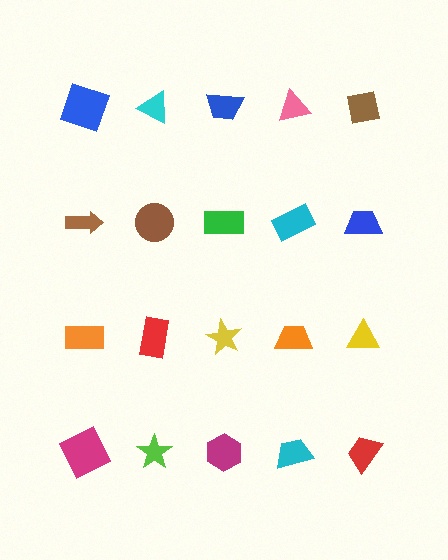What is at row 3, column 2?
A red rectangle.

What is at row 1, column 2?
A cyan triangle.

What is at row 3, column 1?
An orange rectangle.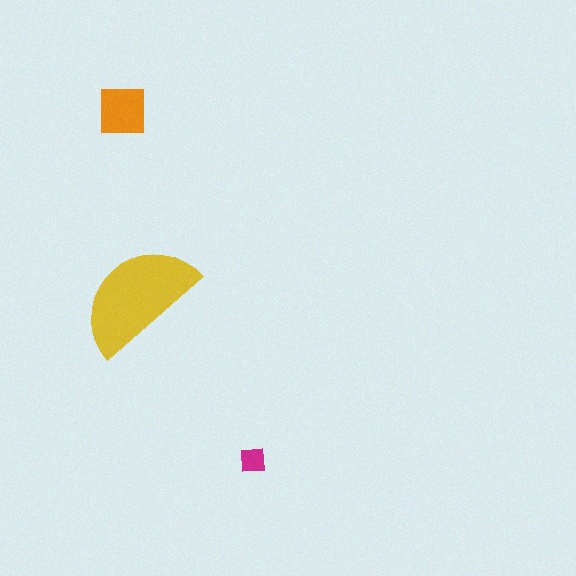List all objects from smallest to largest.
The magenta square, the orange square, the yellow semicircle.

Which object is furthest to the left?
The orange square is leftmost.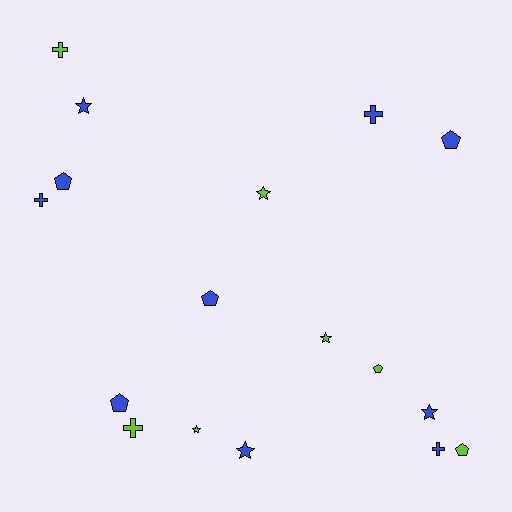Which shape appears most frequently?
Pentagon, with 6 objects.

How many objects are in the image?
There are 17 objects.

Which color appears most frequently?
Blue, with 10 objects.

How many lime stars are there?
There are 3 lime stars.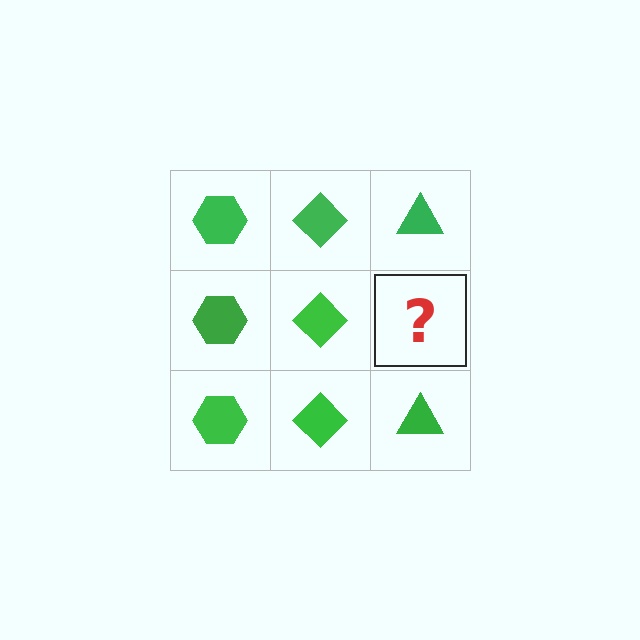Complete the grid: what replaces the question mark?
The question mark should be replaced with a green triangle.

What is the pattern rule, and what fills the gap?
The rule is that each column has a consistent shape. The gap should be filled with a green triangle.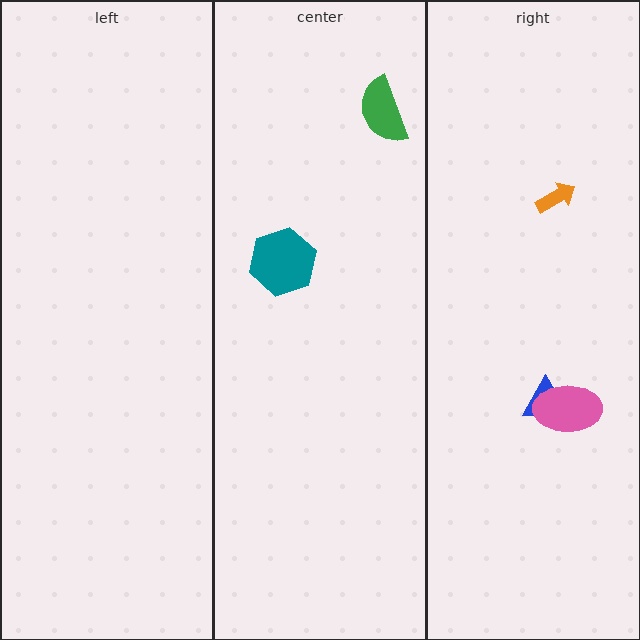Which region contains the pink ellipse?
The right region.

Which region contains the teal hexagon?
The center region.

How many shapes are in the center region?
2.